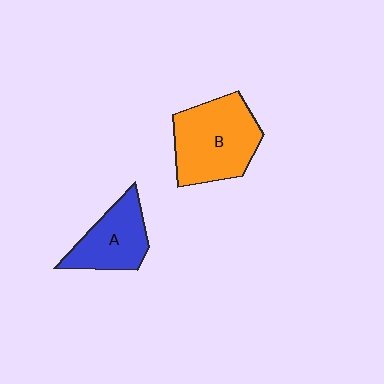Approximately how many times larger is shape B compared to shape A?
Approximately 1.5 times.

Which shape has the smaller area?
Shape A (blue).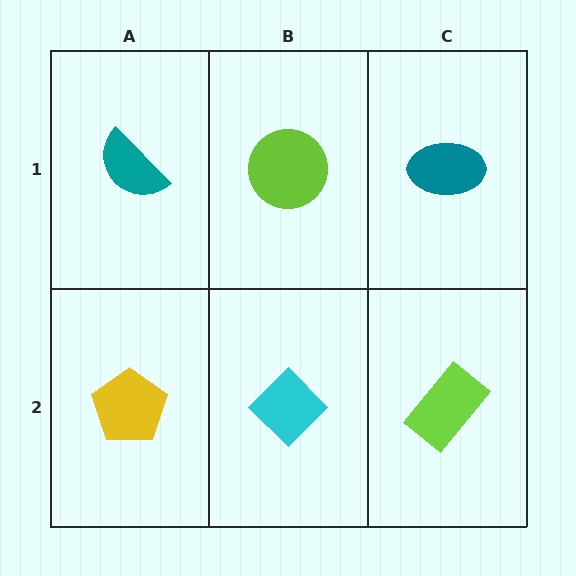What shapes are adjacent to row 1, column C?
A lime rectangle (row 2, column C), a lime circle (row 1, column B).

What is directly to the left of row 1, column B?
A teal semicircle.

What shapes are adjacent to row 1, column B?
A cyan diamond (row 2, column B), a teal semicircle (row 1, column A), a teal ellipse (row 1, column C).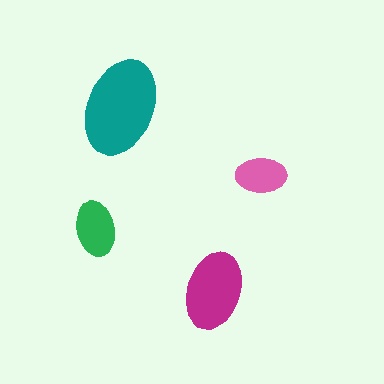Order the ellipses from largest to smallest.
the teal one, the magenta one, the green one, the pink one.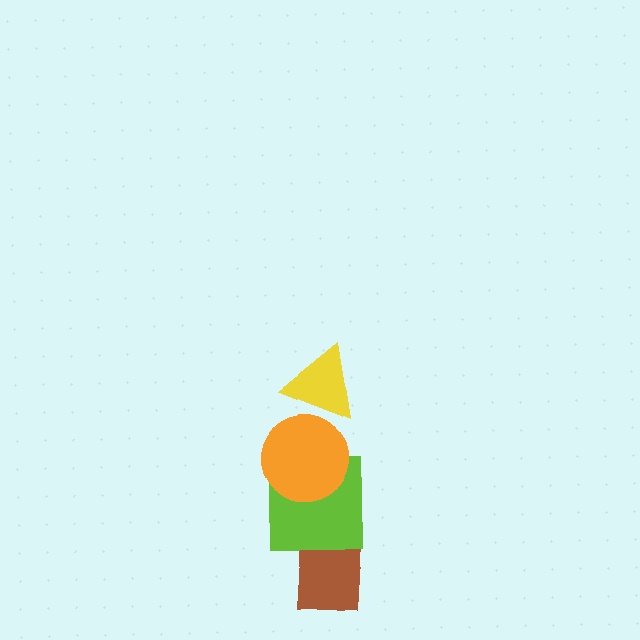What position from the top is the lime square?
The lime square is 3rd from the top.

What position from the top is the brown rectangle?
The brown rectangle is 4th from the top.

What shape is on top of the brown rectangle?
The lime square is on top of the brown rectangle.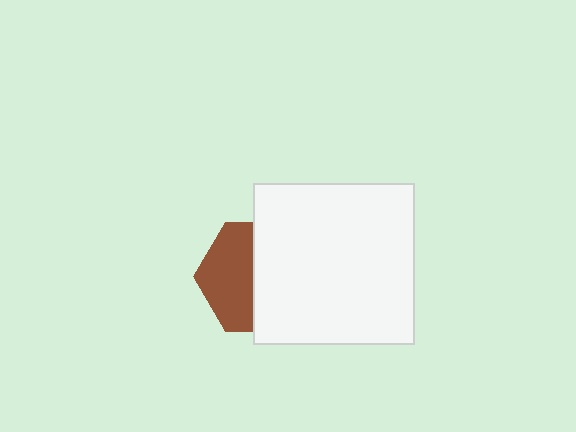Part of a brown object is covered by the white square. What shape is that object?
It is a hexagon.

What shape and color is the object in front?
The object in front is a white square.